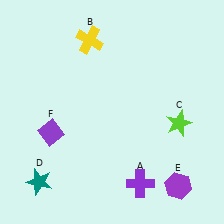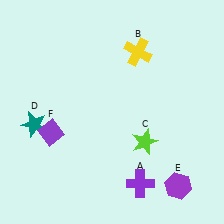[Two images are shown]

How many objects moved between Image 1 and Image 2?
3 objects moved between the two images.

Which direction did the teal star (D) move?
The teal star (D) moved up.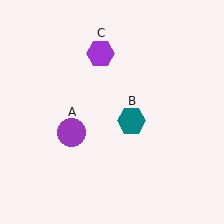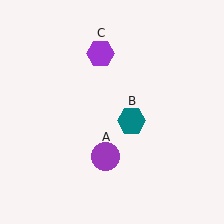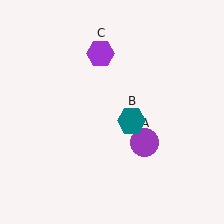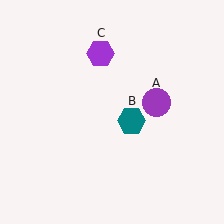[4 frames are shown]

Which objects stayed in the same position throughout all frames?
Teal hexagon (object B) and purple hexagon (object C) remained stationary.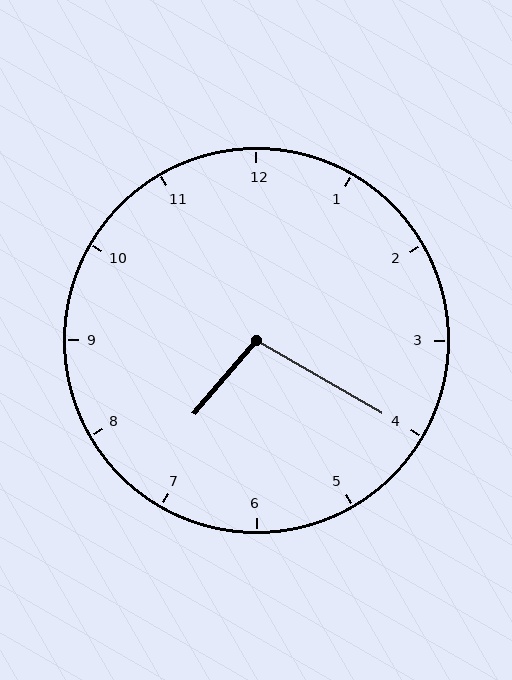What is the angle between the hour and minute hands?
Approximately 100 degrees.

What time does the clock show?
7:20.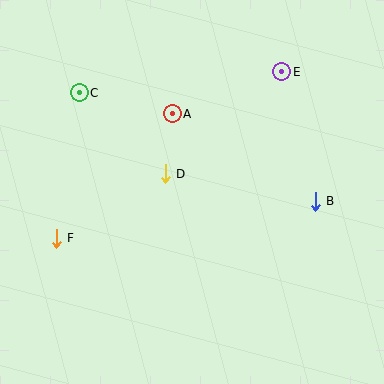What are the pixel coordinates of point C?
Point C is at (79, 93).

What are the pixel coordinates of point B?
Point B is at (315, 201).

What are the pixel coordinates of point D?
Point D is at (165, 174).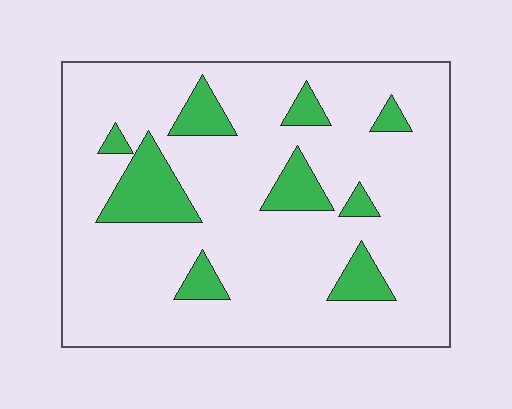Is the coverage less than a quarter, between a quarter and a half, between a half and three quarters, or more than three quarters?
Less than a quarter.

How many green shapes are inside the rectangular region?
9.